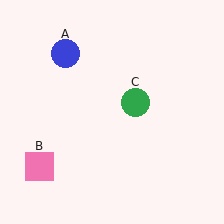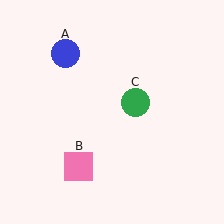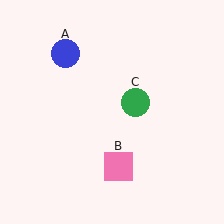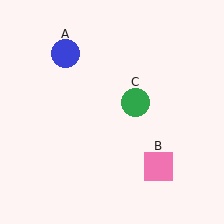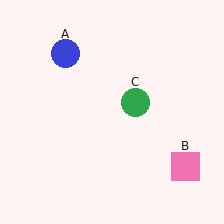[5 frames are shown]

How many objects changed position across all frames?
1 object changed position: pink square (object B).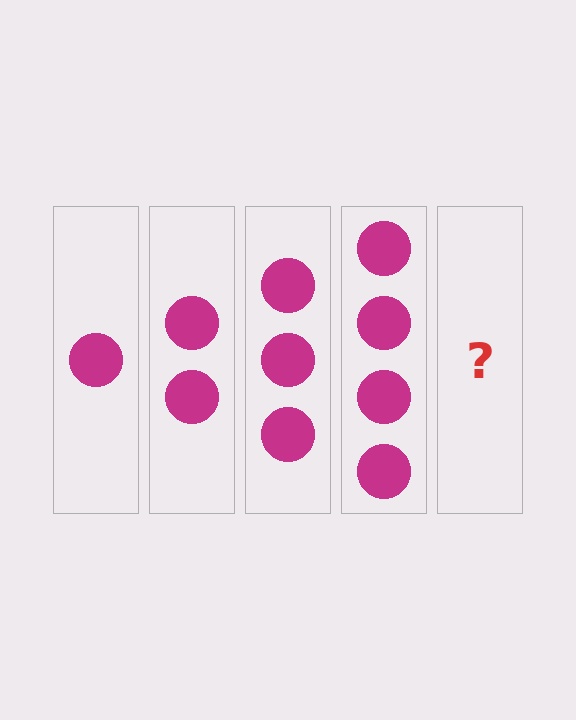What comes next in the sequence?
The next element should be 5 circles.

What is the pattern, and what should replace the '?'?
The pattern is that each step adds one more circle. The '?' should be 5 circles.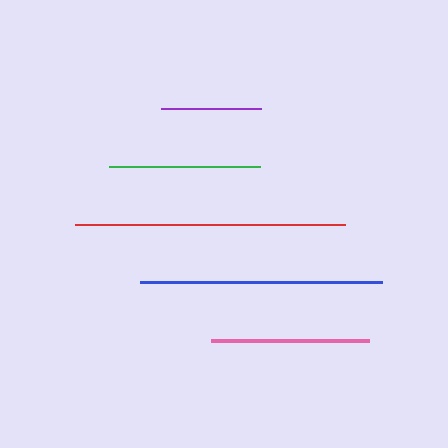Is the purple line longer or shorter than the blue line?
The blue line is longer than the purple line.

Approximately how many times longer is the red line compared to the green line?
The red line is approximately 1.8 times the length of the green line.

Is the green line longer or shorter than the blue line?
The blue line is longer than the green line.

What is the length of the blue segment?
The blue segment is approximately 242 pixels long.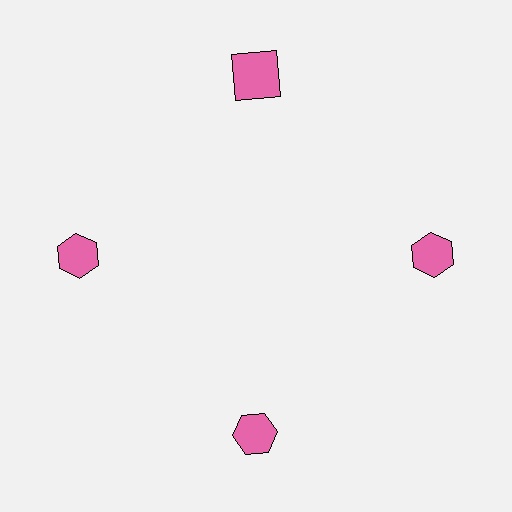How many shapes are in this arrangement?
There are 4 shapes arranged in a ring pattern.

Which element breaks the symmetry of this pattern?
The pink square at roughly the 12 o'clock position breaks the symmetry. All other shapes are pink hexagons.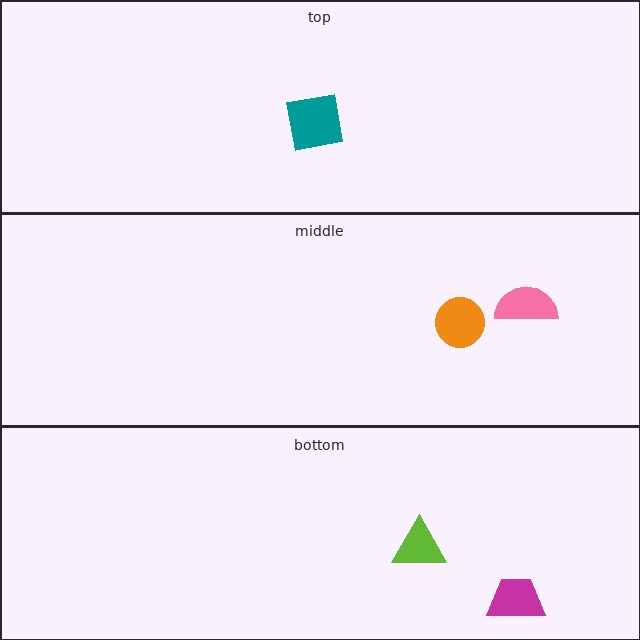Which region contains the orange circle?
The middle region.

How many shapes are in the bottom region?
2.